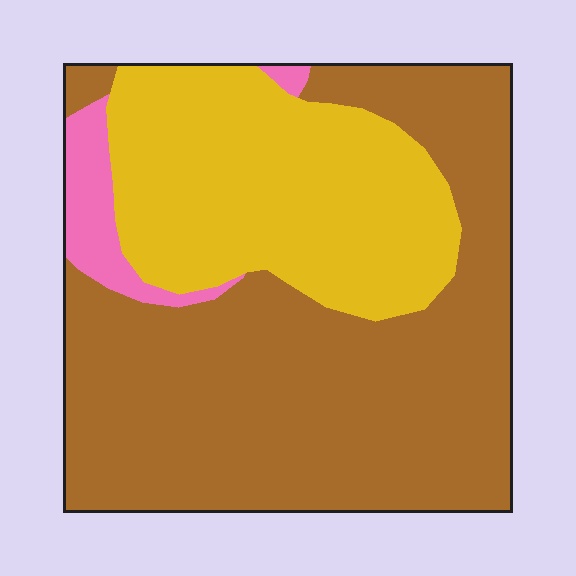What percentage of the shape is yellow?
Yellow takes up about one third (1/3) of the shape.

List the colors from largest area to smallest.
From largest to smallest: brown, yellow, pink.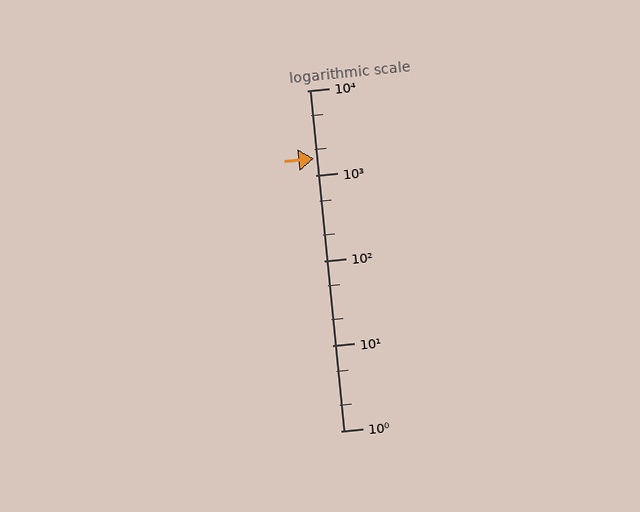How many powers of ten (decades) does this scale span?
The scale spans 4 decades, from 1 to 10000.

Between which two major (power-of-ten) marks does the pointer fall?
The pointer is between 1000 and 10000.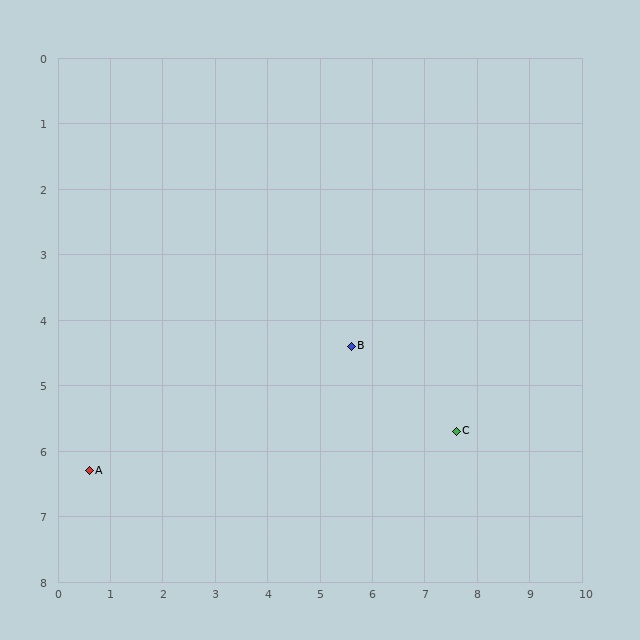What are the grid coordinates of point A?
Point A is at approximately (0.6, 6.3).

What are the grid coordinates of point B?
Point B is at approximately (5.6, 4.4).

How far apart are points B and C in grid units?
Points B and C are about 2.4 grid units apart.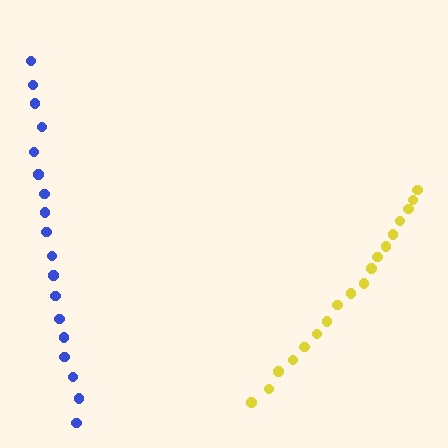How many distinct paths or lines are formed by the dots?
There are 2 distinct paths.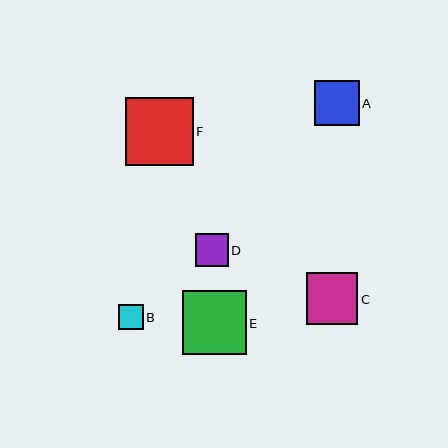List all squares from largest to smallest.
From largest to smallest: F, E, C, A, D, B.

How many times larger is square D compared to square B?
Square D is approximately 1.3 times the size of square B.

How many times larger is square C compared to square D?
Square C is approximately 1.6 times the size of square D.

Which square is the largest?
Square F is the largest with a size of approximately 68 pixels.